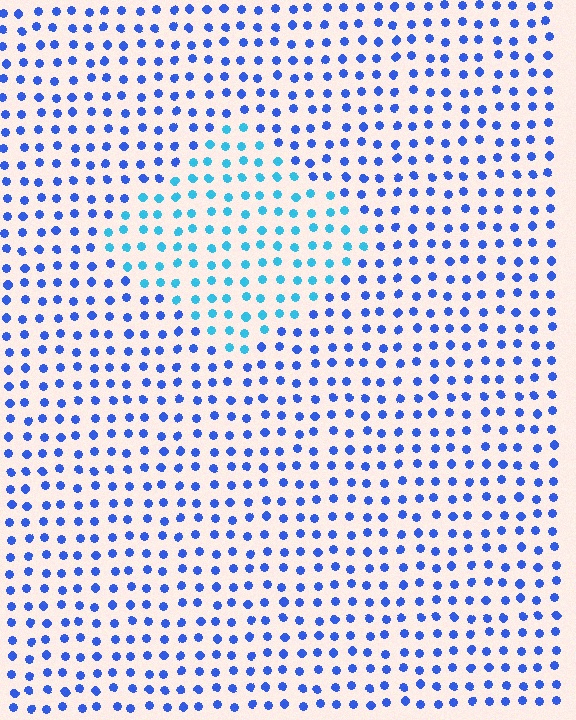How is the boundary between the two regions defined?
The boundary is defined purely by a slight shift in hue (about 34 degrees). Spacing, size, and orientation are identical on both sides.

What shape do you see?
I see a diamond.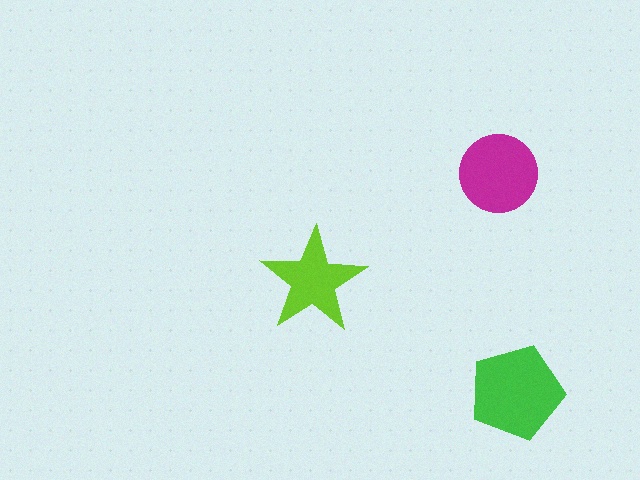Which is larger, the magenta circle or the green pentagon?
The green pentagon.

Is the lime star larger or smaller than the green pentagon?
Smaller.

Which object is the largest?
The green pentagon.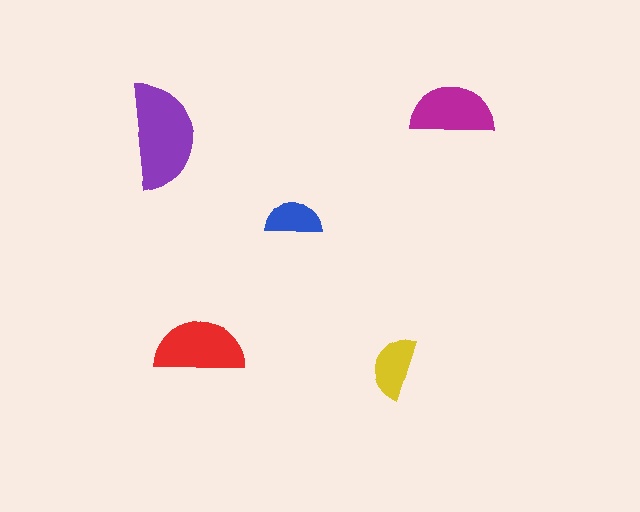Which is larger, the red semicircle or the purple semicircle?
The purple one.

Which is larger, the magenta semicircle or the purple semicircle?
The purple one.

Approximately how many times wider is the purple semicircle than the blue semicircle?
About 2 times wider.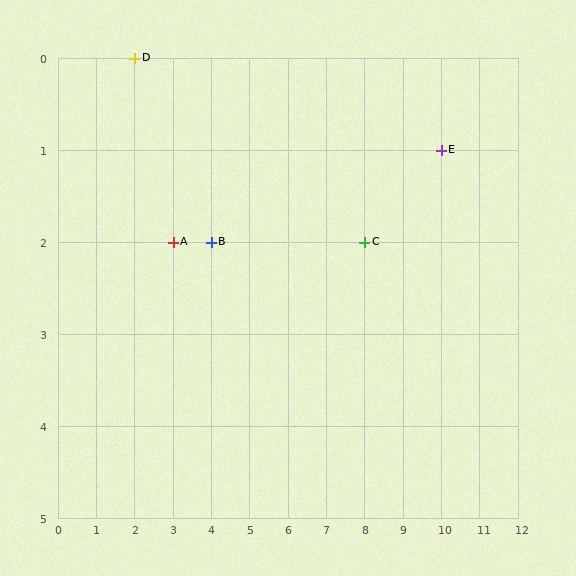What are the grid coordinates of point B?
Point B is at grid coordinates (4, 2).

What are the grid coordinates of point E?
Point E is at grid coordinates (10, 1).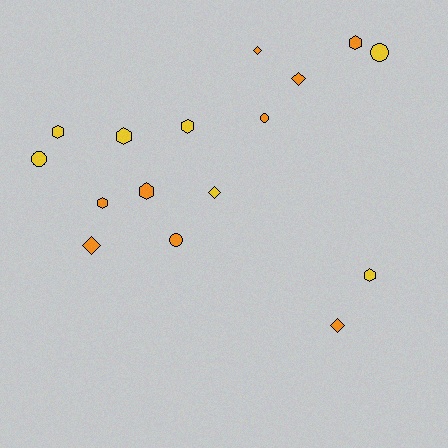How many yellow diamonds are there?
There is 1 yellow diamond.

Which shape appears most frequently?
Hexagon, with 7 objects.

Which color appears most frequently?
Orange, with 9 objects.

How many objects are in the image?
There are 16 objects.